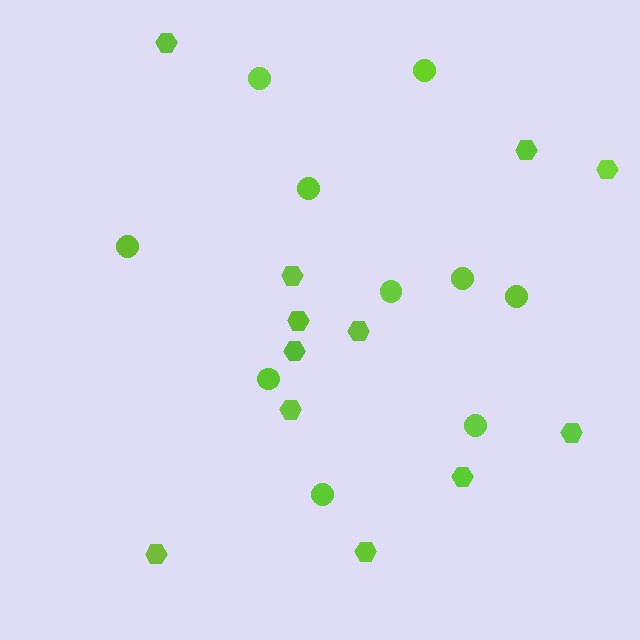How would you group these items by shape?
There are 2 groups: one group of hexagons (12) and one group of circles (10).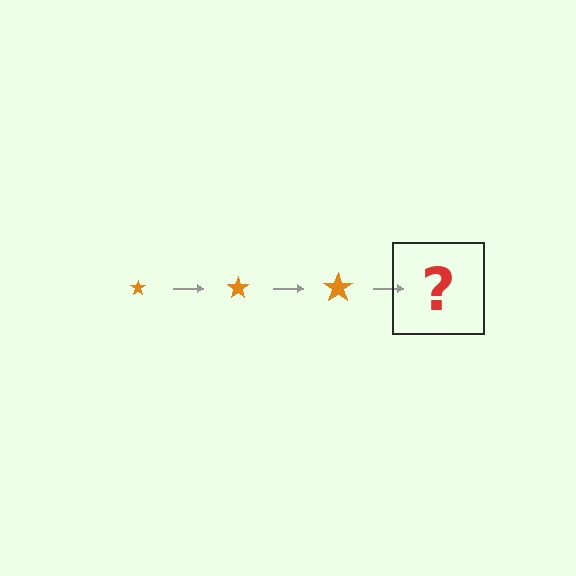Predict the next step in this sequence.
The next step is an orange star, larger than the previous one.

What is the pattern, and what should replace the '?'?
The pattern is that the star gets progressively larger each step. The '?' should be an orange star, larger than the previous one.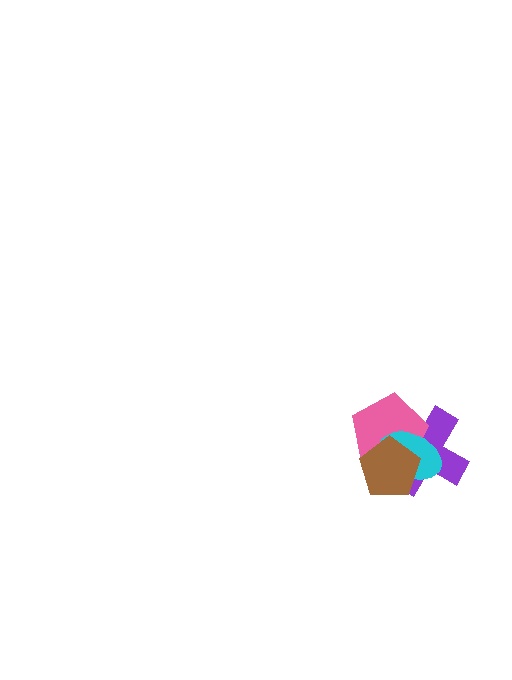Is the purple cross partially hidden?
Yes, it is partially covered by another shape.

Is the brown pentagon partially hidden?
No, no other shape covers it.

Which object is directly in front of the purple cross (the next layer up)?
The pink pentagon is directly in front of the purple cross.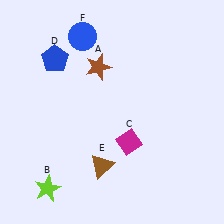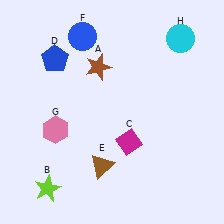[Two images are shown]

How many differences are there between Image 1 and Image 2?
There are 2 differences between the two images.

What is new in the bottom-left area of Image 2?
A pink hexagon (G) was added in the bottom-left area of Image 2.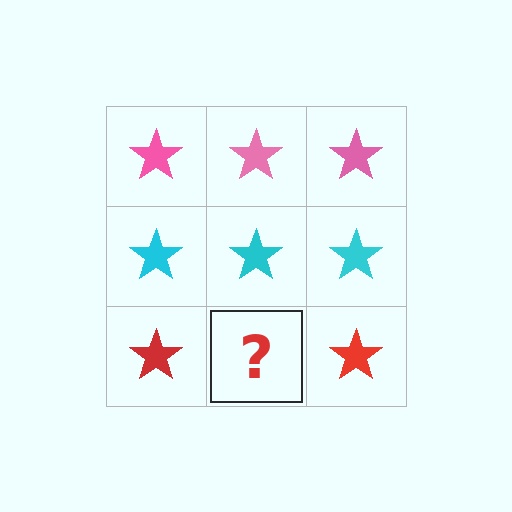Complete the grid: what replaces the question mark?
The question mark should be replaced with a red star.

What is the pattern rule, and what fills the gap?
The rule is that each row has a consistent color. The gap should be filled with a red star.